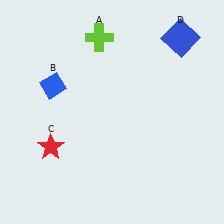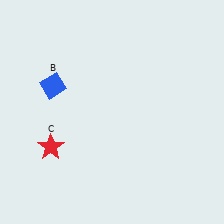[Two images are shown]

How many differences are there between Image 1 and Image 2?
There are 2 differences between the two images.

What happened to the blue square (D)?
The blue square (D) was removed in Image 2. It was in the top-right area of Image 1.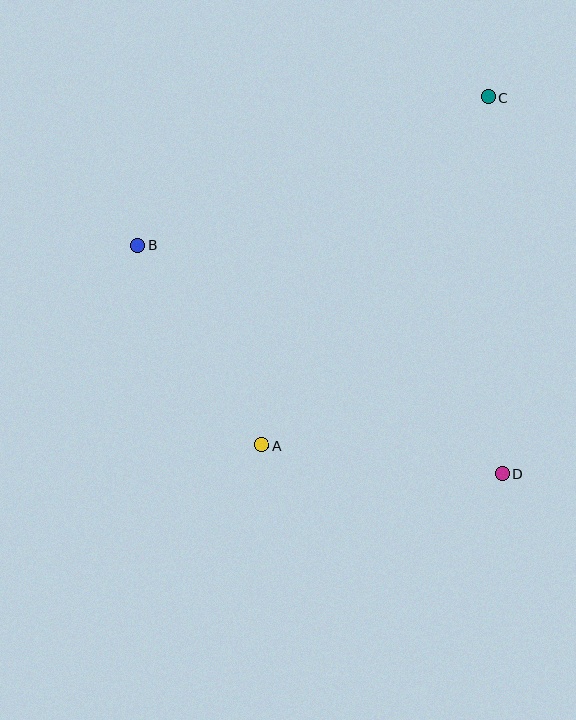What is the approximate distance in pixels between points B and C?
The distance between B and C is approximately 381 pixels.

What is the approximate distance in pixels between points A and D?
The distance between A and D is approximately 242 pixels.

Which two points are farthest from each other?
Points B and D are farthest from each other.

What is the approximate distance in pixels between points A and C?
The distance between A and C is approximately 415 pixels.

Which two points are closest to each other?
Points A and B are closest to each other.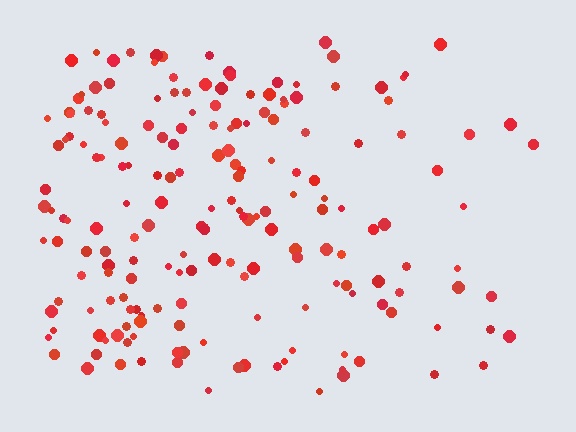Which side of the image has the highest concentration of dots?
The left.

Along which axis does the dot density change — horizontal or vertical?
Horizontal.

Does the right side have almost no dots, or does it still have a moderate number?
Still a moderate number, just noticeably fewer than the left.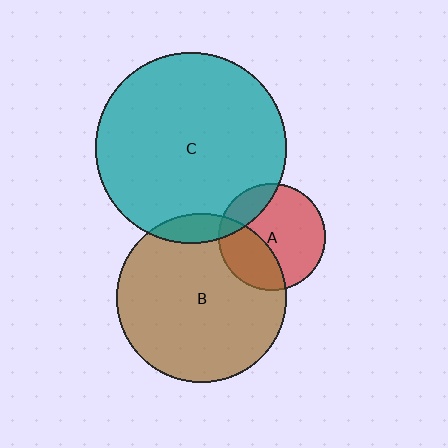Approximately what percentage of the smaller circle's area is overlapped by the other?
Approximately 20%.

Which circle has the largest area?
Circle C (teal).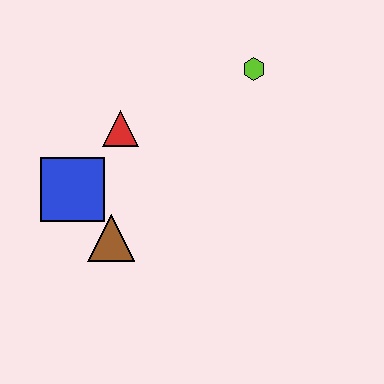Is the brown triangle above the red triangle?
No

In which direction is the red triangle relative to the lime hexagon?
The red triangle is to the left of the lime hexagon.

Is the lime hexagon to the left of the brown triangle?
No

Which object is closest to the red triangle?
The blue square is closest to the red triangle.